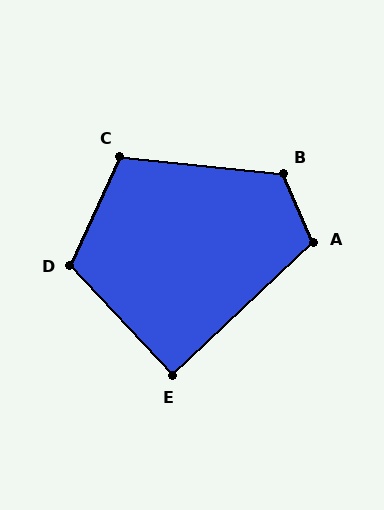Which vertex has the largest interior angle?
B, at approximately 120 degrees.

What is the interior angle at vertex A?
Approximately 109 degrees (obtuse).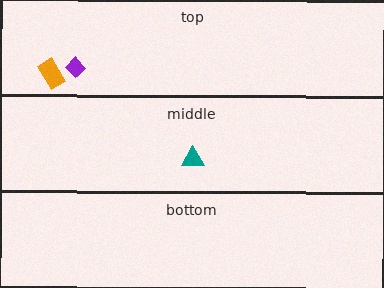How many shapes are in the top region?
2.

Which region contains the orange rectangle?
The top region.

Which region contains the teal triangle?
The middle region.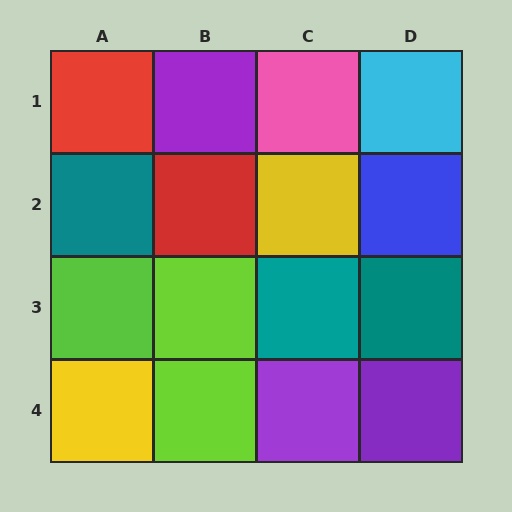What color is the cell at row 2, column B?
Red.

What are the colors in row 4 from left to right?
Yellow, lime, purple, purple.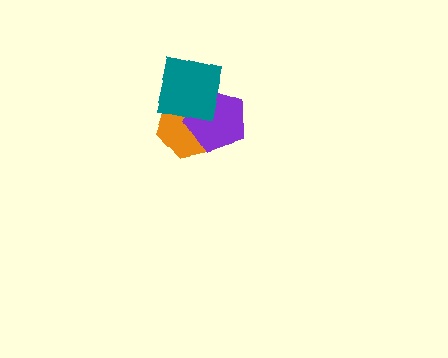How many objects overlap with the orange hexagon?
2 objects overlap with the orange hexagon.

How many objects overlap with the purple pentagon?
2 objects overlap with the purple pentagon.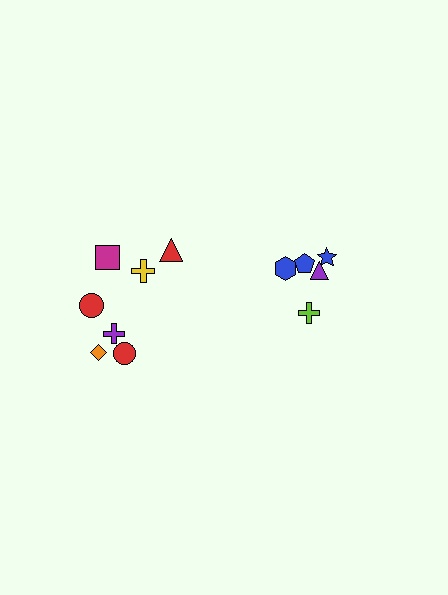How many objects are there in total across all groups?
There are 12 objects.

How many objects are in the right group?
There are 5 objects.